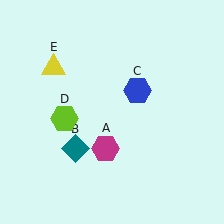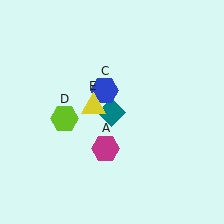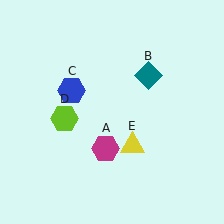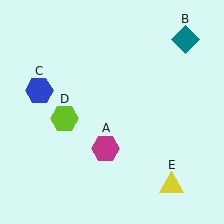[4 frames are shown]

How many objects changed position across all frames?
3 objects changed position: teal diamond (object B), blue hexagon (object C), yellow triangle (object E).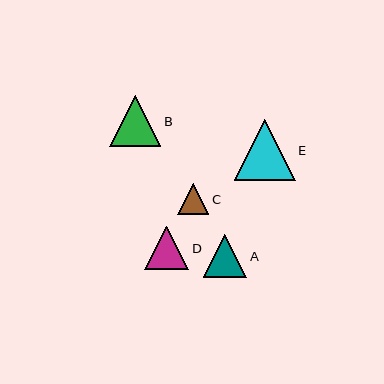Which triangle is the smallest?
Triangle C is the smallest with a size of approximately 31 pixels.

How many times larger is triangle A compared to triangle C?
Triangle A is approximately 1.4 times the size of triangle C.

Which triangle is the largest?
Triangle E is the largest with a size of approximately 61 pixels.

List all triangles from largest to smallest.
From largest to smallest: E, B, D, A, C.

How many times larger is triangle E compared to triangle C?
Triangle E is approximately 2.0 times the size of triangle C.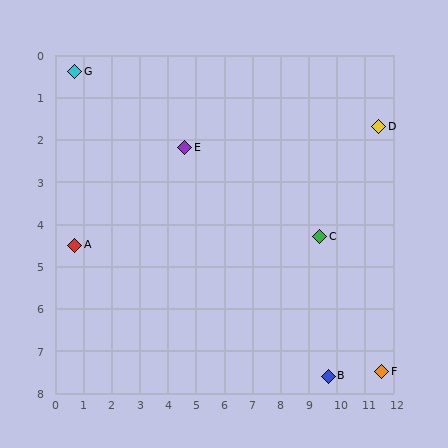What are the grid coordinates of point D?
Point D is at approximately (11.5, 1.7).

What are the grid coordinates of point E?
Point E is at approximately (4.6, 2.2).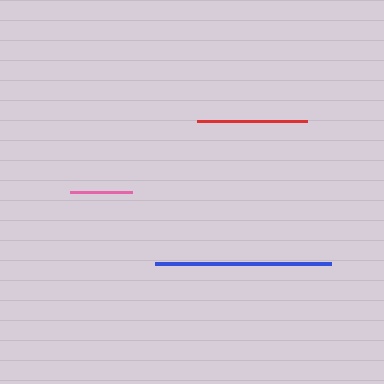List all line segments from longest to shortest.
From longest to shortest: blue, red, pink.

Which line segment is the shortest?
The pink line is the shortest at approximately 63 pixels.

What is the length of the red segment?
The red segment is approximately 111 pixels long.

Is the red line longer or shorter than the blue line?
The blue line is longer than the red line.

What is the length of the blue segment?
The blue segment is approximately 176 pixels long.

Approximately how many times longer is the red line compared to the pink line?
The red line is approximately 1.8 times the length of the pink line.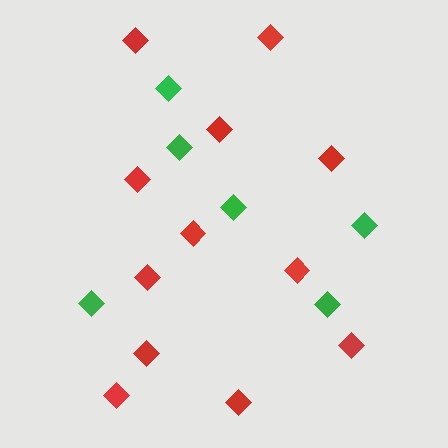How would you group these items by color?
There are 2 groups: one group of red diamonds (12) and one group of green diamonds (6).